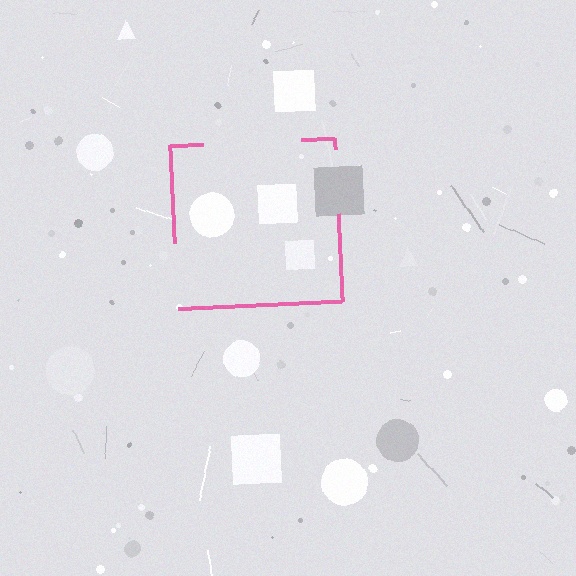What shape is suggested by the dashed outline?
The dashed outline suggests a square.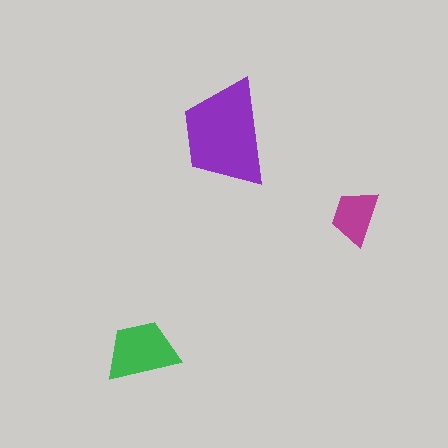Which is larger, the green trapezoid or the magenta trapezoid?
The green one.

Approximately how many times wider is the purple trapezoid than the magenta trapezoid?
About 2 times wider.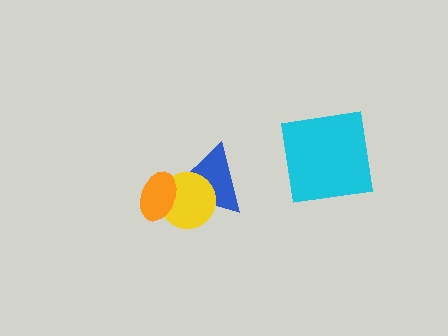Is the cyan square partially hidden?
No, no other shape covers it.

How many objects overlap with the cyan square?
0 objects overlap with the cyan square.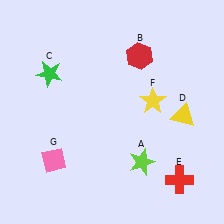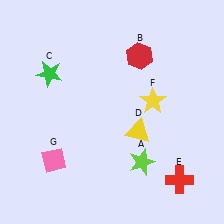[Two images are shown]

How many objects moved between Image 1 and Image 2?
1 object moved between the two images.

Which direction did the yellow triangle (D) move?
The yellow triangle (D) moved left.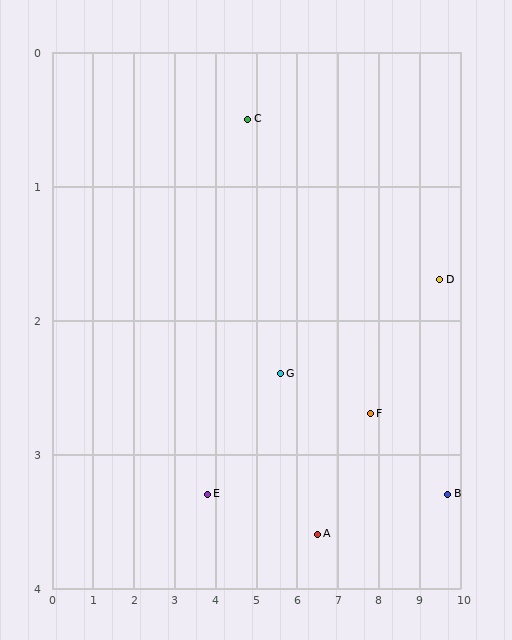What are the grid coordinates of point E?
Point E is at approximately (3.8, 3.3).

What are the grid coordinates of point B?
Point B is at approximately (9.7, 3.3).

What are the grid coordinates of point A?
Point A is at approximately (6.5, 3.6).